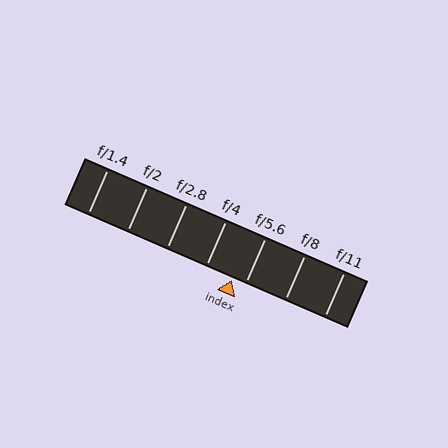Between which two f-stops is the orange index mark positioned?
The index mark is between f/4 and f/5.6.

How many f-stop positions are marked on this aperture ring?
There are 7 f-stop positions marked.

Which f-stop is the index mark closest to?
The index mark is closest to f/5.6.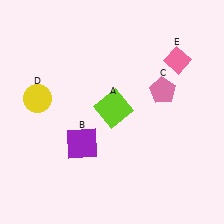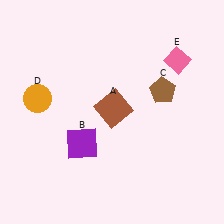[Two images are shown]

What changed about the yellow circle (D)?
In Image 1, D is yellow. In Image 2, it changed to orange.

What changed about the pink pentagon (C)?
In Image 1, C is pink. In Image 2, it changed to brown.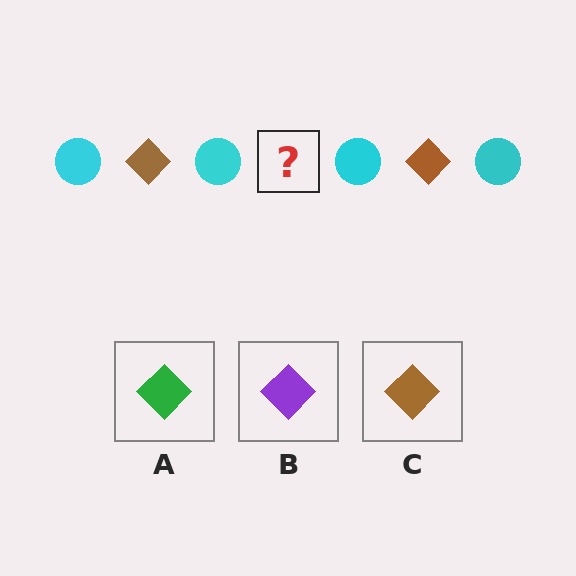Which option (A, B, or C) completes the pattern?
C.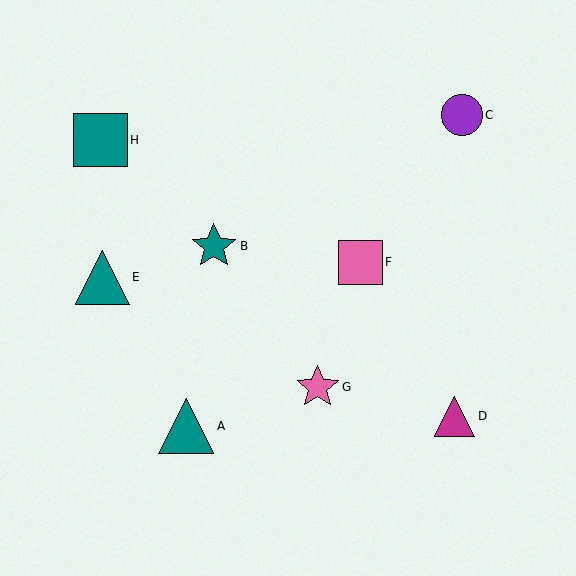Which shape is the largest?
The teal triangle (labeled A) is the largest.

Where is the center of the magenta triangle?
The center of the magenta triangle is at (455, 417).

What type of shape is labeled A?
Shape A is a teal triangle.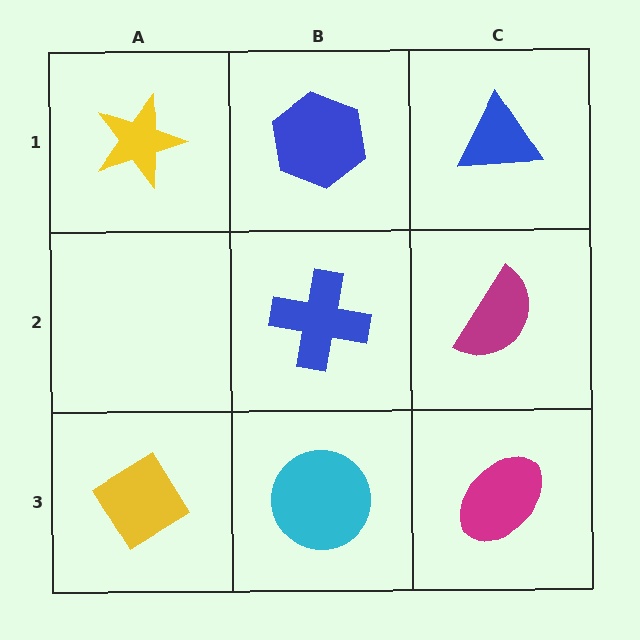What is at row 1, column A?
A yellow star.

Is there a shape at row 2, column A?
No, that cell is empty.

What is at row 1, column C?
A blue triangle.